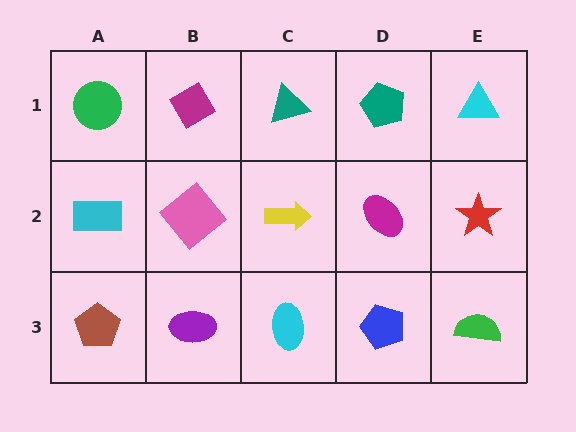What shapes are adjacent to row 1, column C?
A yellow arrow (row 2, column C), a magenta diamond (row 1, column B), a teal pentagon (row 1, column D).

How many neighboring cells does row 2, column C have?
4.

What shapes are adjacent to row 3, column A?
A cyan rectangle (row 2, column A), a purple ellipse (row 3, column B).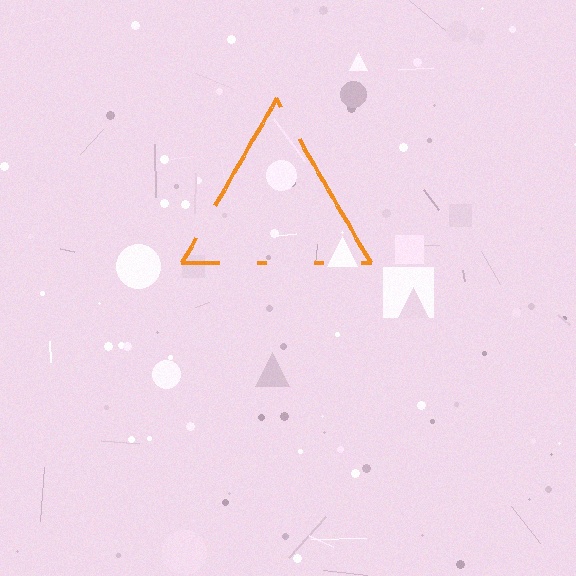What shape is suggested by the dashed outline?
The dashed outline suggests a triangle.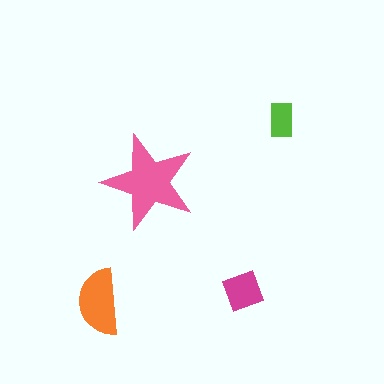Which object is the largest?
The pink star.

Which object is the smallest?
The lime rectangle.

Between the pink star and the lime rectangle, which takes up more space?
The pink star.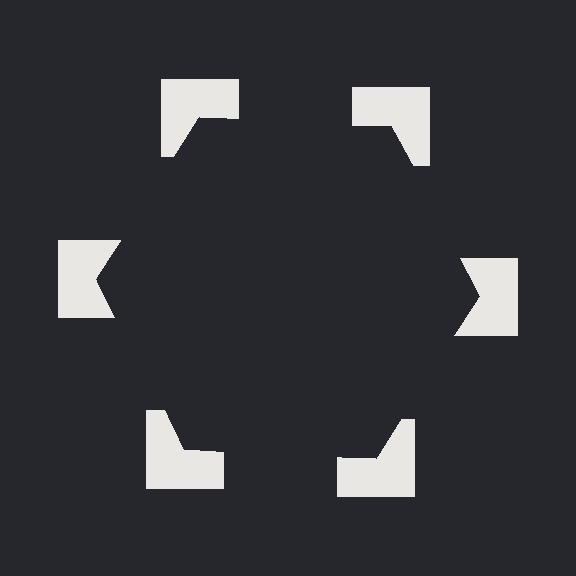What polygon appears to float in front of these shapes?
An illusory hexagon — its edges are inferred from the aligned wedge cuts in the notched squares, not physically drawn.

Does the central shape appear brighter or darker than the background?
It typically appears slightly darker than the background, even though no actual brightness change is drawn.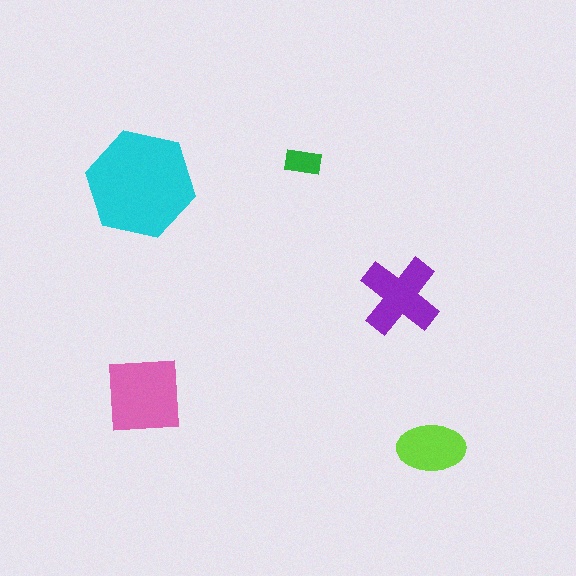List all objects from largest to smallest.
The cyan hexagon, the pink square, the purple cross, the lime ellipse, the green rectangle.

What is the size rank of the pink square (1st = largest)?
2nd.